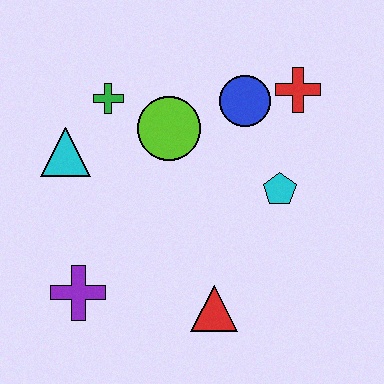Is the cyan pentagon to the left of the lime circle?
No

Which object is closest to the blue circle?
The red cross is closest to the blue circle.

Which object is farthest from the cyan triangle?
The red cross is farthest from the cyan triangle.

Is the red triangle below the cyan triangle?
Yes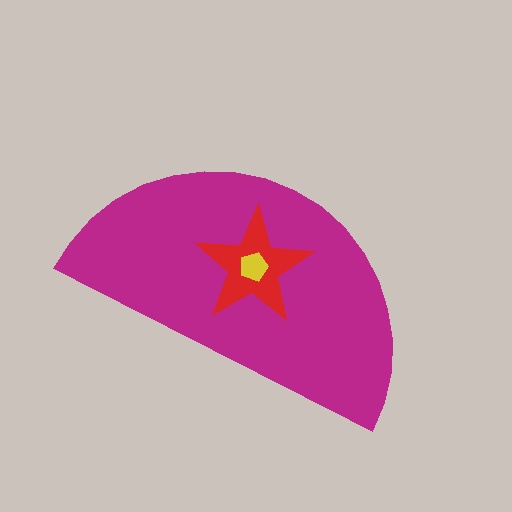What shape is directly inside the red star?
The yellow pentagon.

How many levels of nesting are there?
3.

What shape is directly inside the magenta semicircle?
The red star.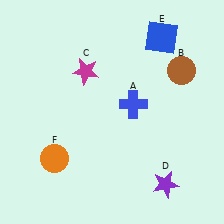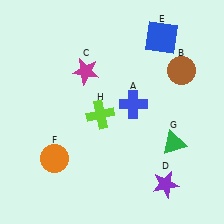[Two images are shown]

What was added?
A green triangle (G), a lime cross (H) were added in Image 2.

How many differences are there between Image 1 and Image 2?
There are 2 differences between the two images.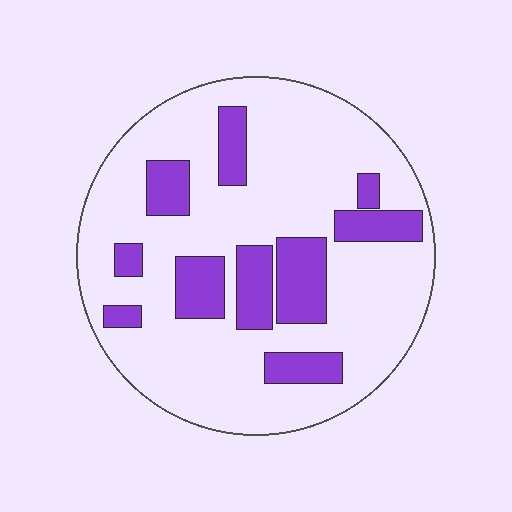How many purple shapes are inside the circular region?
10.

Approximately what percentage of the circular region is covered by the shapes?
Approximately 25%.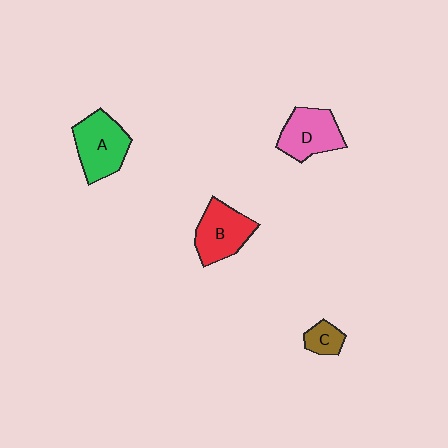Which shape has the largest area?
Shape A (green).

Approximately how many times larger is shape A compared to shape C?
Approximately 2.6 times.